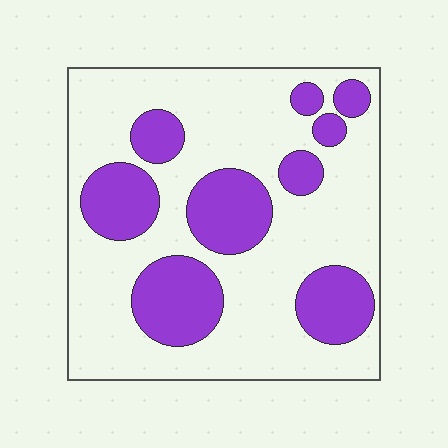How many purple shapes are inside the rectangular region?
9.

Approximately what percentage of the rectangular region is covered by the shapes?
Approximately 30%.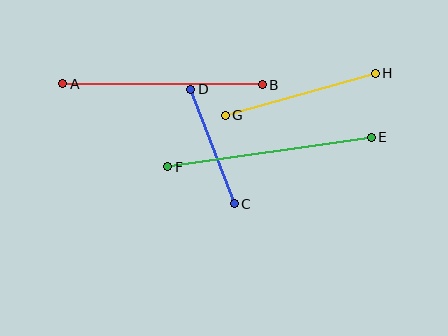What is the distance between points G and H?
The distance is approximately 155 pixels.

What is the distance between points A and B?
The distance is approximately 199 pixels.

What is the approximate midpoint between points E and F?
The midpoint is at approximately (269, 152) pixels.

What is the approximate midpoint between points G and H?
The midpoint is at approximately (300, 94) pixels.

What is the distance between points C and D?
The distance is approximately 123 pixels.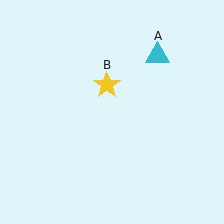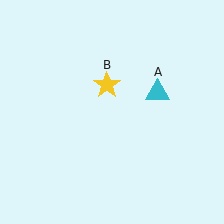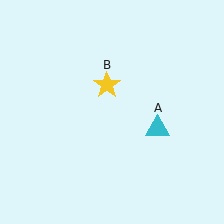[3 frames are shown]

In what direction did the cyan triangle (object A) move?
The cyan triangle (object A) moved down.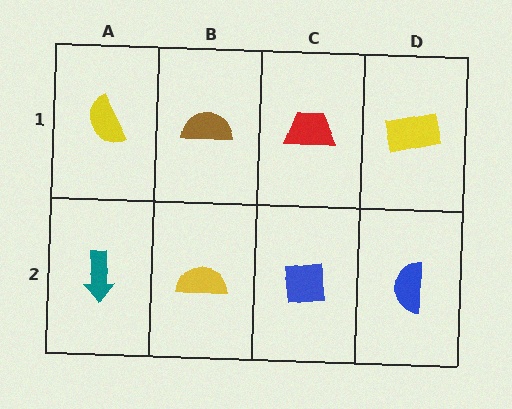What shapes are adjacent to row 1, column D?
A blue semicircle (row 2, column D), a red trapezoid (row 1, column C).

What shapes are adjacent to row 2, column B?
A brown semicircle (row 1, column B), a teal arrow (row 2, column A), a blue square (row 2, column C).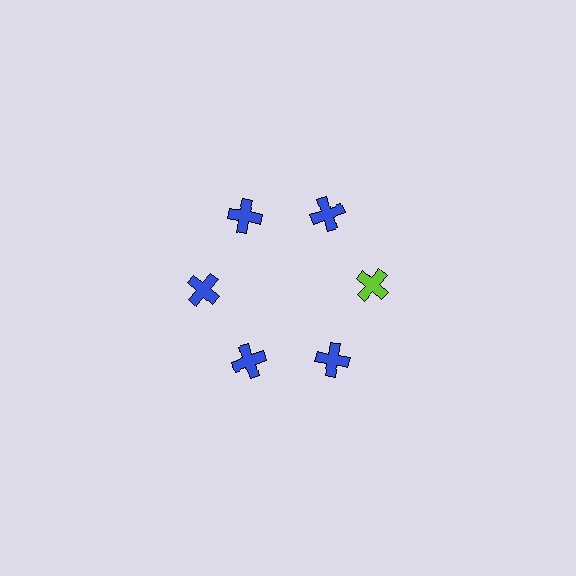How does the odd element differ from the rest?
It has a different color: lime instead of blue.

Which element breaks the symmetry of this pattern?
The lime cross at roughly the 3 o'clock position breaks the symmetry. All other shapes are blue crosses.